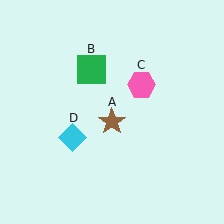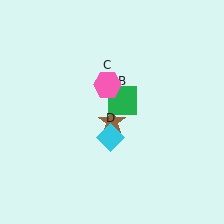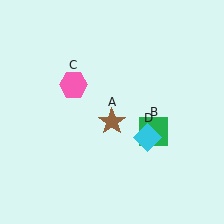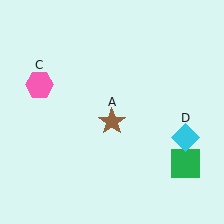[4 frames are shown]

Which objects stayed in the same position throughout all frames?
Brown star (object A) remained stationary.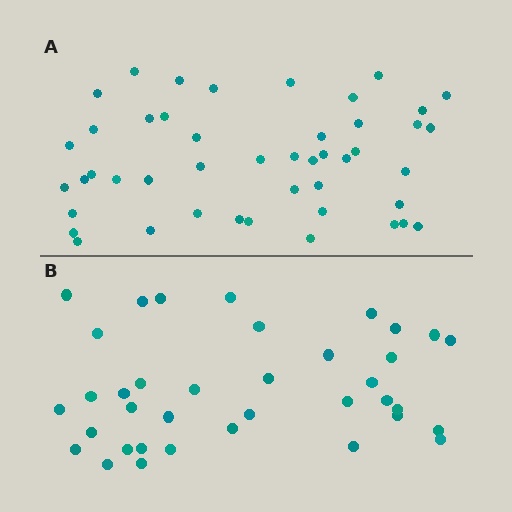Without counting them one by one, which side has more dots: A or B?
Region A (the top region) has more dots.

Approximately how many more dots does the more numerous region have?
Region A has roughly 8 or so more dots than region B.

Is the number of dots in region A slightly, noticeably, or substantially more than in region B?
Region A has only slightly more — the two regions are fairly close. The ratio is roughly 1.2 to 1.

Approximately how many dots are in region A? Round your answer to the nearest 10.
About 50 dots. (The exact count is 46, which rounds to 50.)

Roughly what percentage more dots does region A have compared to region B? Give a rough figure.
About 25% more.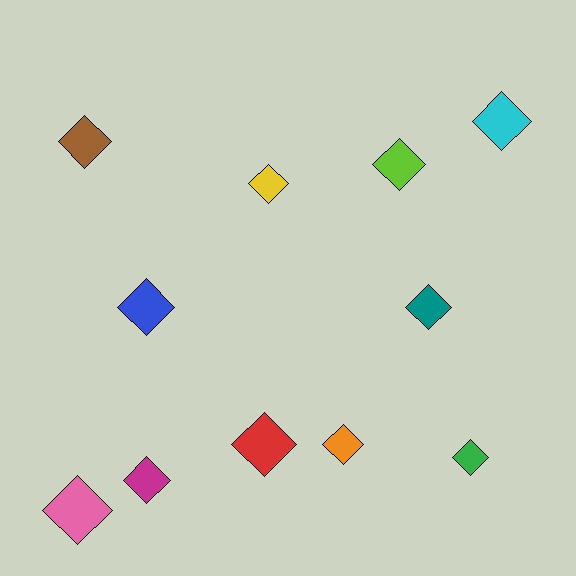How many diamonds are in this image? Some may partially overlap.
There are 11 diamonds.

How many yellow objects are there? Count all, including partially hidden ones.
There is 1 yellow object.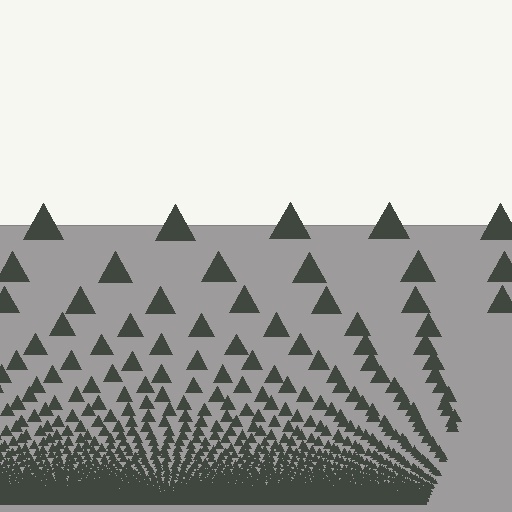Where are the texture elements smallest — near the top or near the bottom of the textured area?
Near the bottom.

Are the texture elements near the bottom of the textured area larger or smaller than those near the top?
Smaller. The gradient is inverted — elements near the bottom are smaller and denser.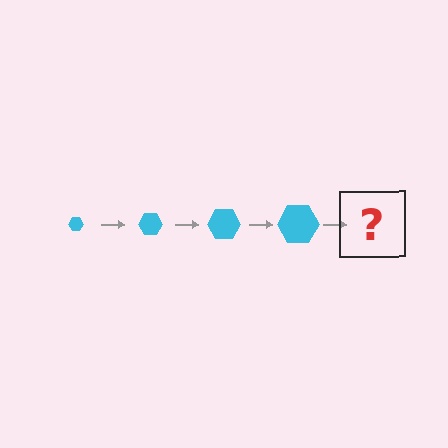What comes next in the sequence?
The next element should be a cyan hexagon, larger than the previous one.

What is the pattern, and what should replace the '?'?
The pattern is that the hexagon gets progressively larger each step. The '?' should be a cyan hexagon, larger than the previous one.